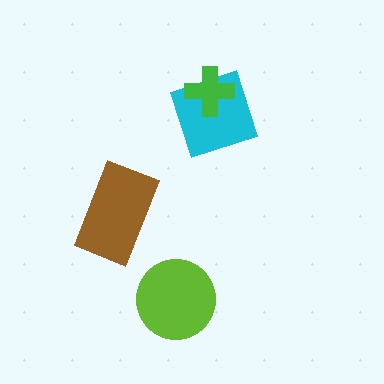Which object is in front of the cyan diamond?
The green cross is in front of the cyan diamond.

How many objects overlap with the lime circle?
0 objects overlap with the lime circle.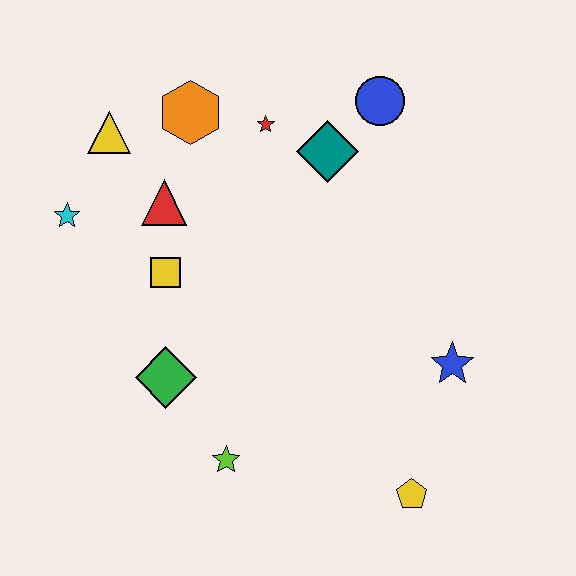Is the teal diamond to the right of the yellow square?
Yes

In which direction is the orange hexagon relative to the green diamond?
The orange hexagon is above the green diamond.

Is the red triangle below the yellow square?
No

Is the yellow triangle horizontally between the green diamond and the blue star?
No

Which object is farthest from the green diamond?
The blue circle is farthest from the green diamond.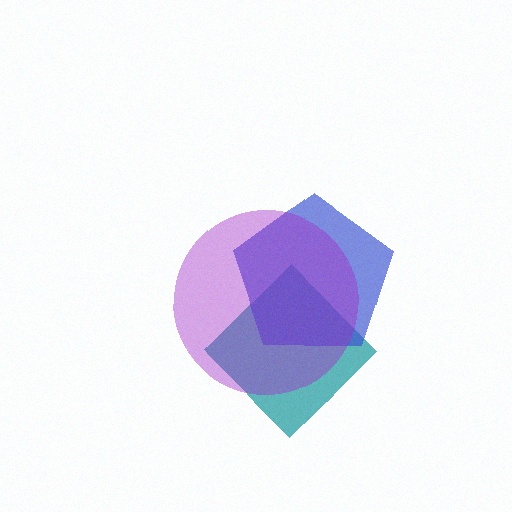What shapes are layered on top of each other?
The layered shapes are: a teal diamond, a blue pentagon, a purple circle.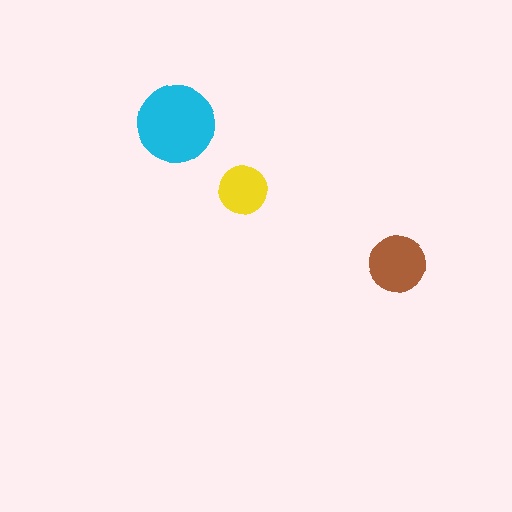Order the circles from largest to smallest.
the cyan one, the brown one, the yellow one.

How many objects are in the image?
There are 3 objects in the image.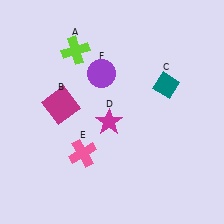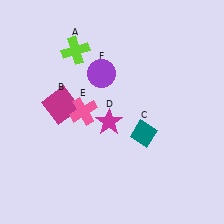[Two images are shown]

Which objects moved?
The objects that moved are: the teal diamond (C), the pink cross (E).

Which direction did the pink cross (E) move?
The pink cross (E) moved up.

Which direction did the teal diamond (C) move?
The teal diamond (C) moved down.